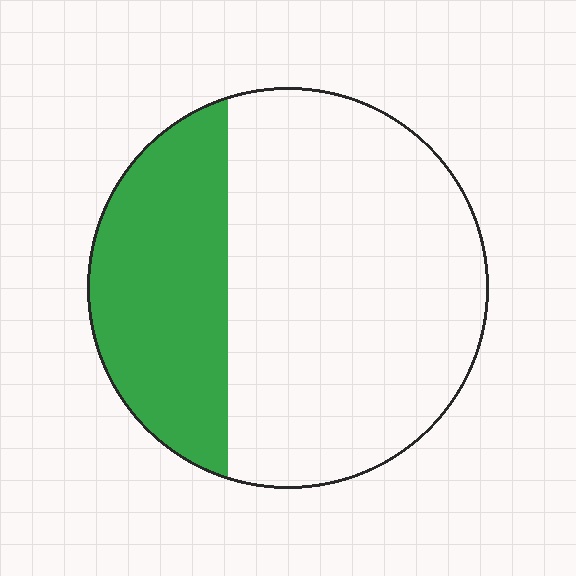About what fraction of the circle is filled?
About one third (1/3).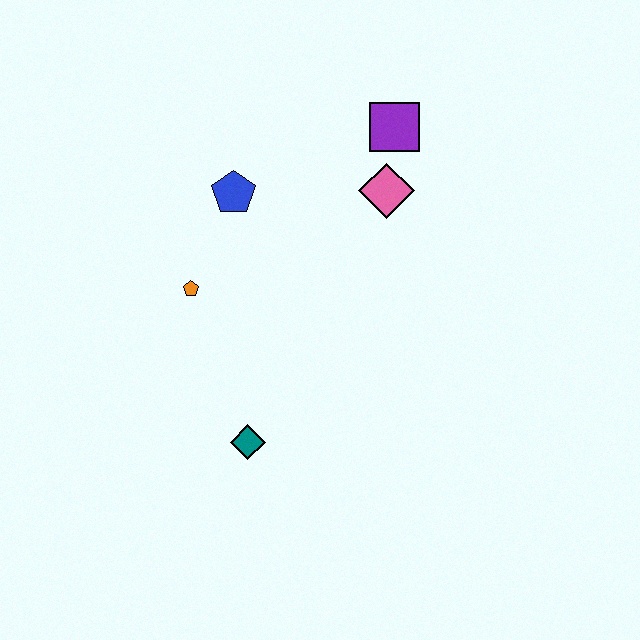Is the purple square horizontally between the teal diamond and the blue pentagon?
No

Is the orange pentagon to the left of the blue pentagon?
Yes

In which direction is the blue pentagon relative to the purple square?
The blue pentagon is to the left of the purple square.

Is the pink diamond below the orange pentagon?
No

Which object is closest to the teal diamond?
The orange pentagon is closest to the teal diamond.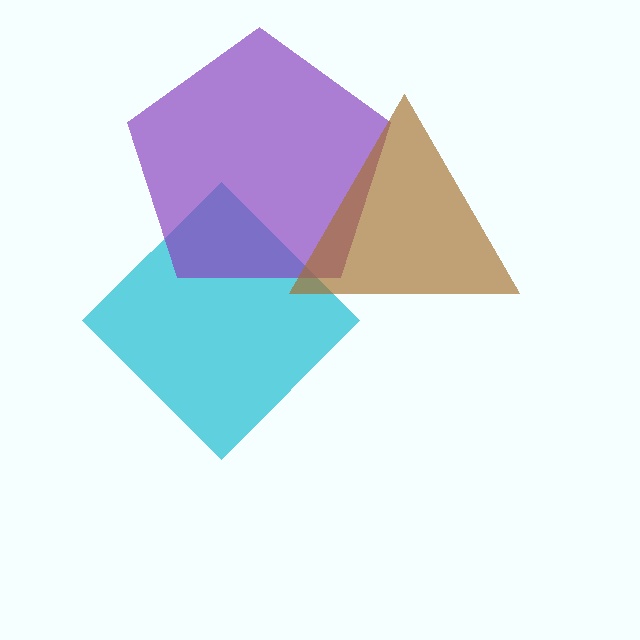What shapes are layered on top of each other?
The layered shapes are: a cyan diamond, a purple pentagon, a brown triangle.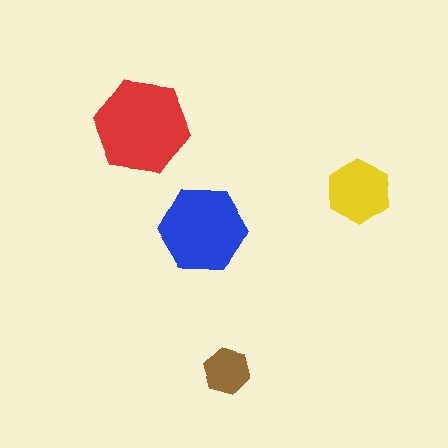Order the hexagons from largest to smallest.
the red one, the blue one, the yellow one, the brown one.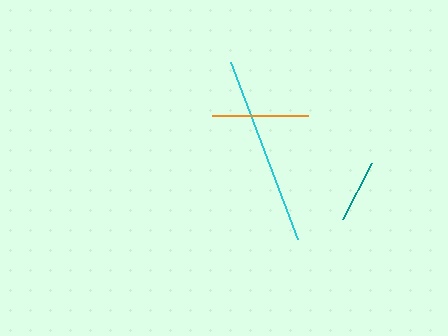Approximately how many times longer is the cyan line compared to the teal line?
The cyan line is approximately 3.0 times the length of the teal line.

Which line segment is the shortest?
The teal line is the shortest at approximately 63 pixels.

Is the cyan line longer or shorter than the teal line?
The cyan line is longer than the teal line.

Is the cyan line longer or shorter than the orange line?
The cyan line is longer than the orange line.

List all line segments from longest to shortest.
From longest to shortest: cyan, orange, teal.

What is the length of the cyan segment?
The cyan segment is approximately 190 pixels long.